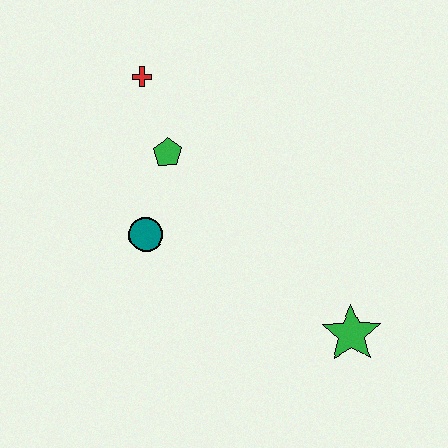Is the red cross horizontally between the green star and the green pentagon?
No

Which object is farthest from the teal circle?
The green star is farthest from the teal circle.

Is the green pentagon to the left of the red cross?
No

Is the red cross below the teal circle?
No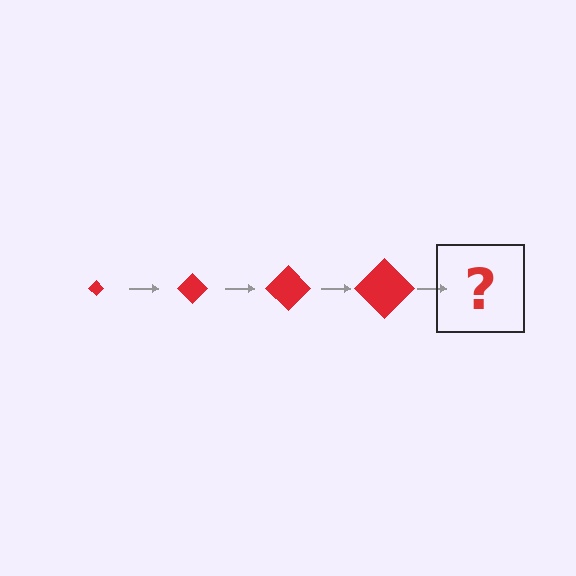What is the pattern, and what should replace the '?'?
The pattern is that the diamond gets progressively larger each step. The '?' should be a red diamond, larger than the previous one.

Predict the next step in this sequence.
The next step is a red diamond, larger than the previous one.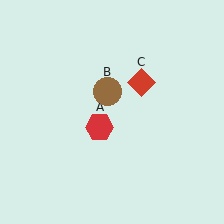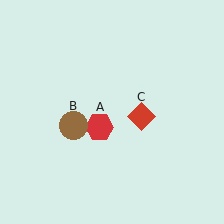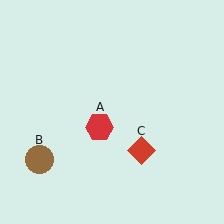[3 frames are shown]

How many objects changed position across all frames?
2 objects changed position: brown circle (object B), red diamond (object C).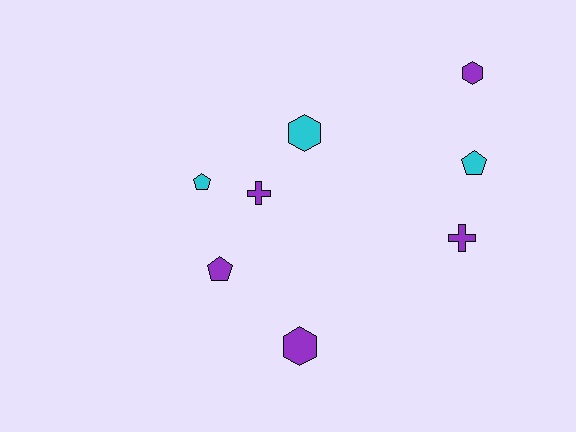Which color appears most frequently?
Purple, with 5 objects.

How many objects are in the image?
There are 8 objects.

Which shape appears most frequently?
Pentagon, with 3 objects.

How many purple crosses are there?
There are 2 purple crosses.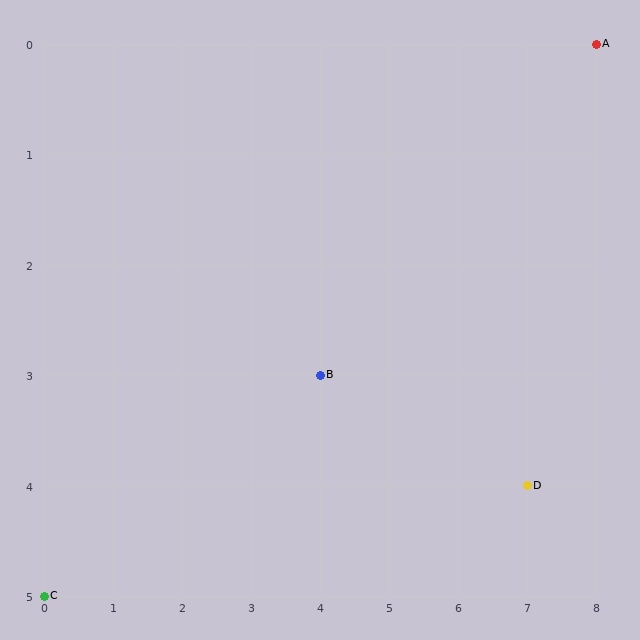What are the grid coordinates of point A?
Point A is at grid coordinates (8, 0).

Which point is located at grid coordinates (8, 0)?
Point A is at (8, 0).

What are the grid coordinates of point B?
Point B is at grid coordinates (4, 3).